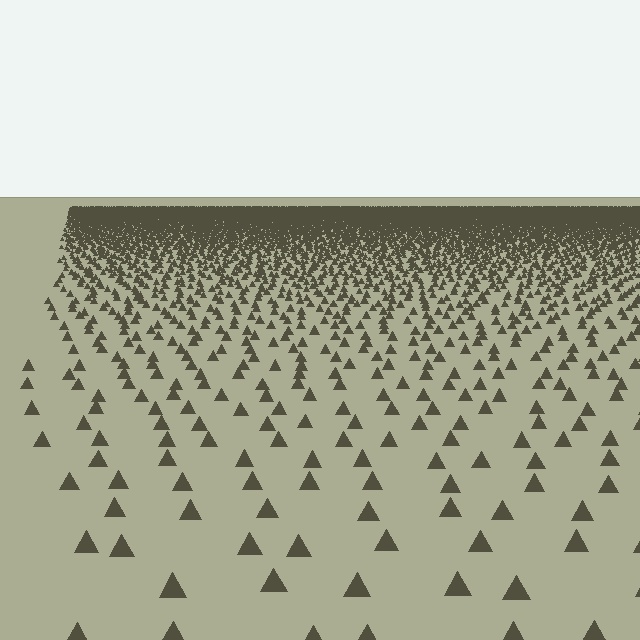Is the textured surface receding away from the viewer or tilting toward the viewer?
The surface is receding away from the viewer. Texture elements get smaller and denser toward the top.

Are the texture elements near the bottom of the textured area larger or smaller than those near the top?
Larger. Near the bottom, elements are closer to the viewer and appear at a bigger on-screen size.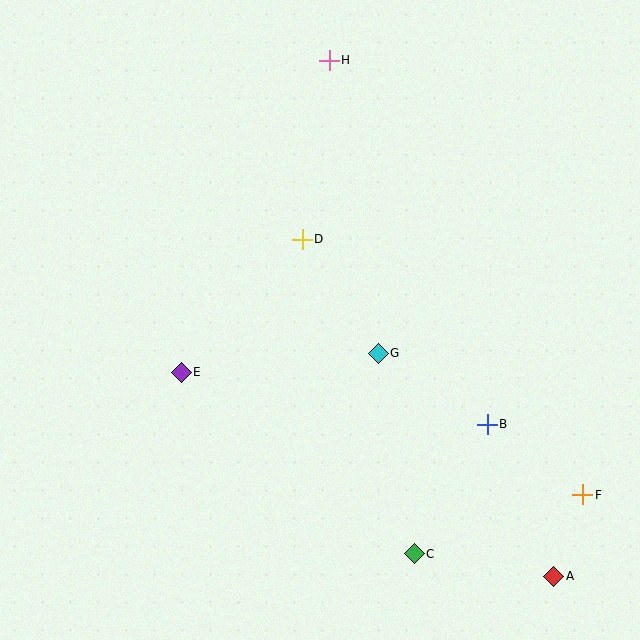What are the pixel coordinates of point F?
Point F is at (583, 495).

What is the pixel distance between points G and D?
The distance between G and D is 137 pixels.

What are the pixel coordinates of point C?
Point C is at (414, 554).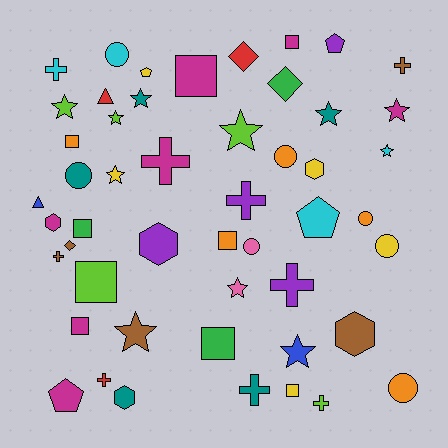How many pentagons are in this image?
There are 4 pentagons.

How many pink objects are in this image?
There are 2 pink objects.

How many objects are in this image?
There are 50 objects.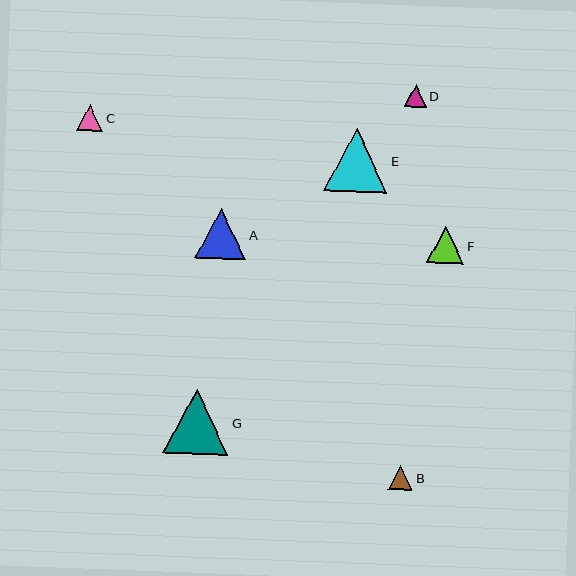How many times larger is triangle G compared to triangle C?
Triangle G is approximately 2.4 times the size of triangle C.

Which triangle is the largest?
Triangle G is the largest with a size of approximately 65 pixels.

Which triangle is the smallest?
Triangle D is the smallest with a size of approximately 22 pixels.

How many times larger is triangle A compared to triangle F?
Triangle A is approximately 1.4 times the size of triangle F.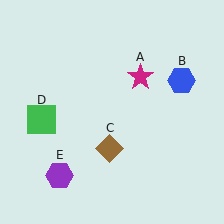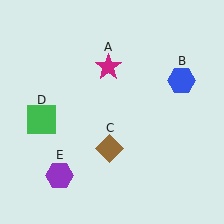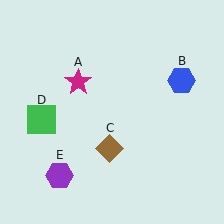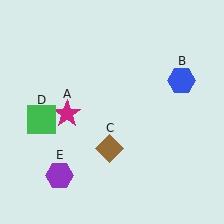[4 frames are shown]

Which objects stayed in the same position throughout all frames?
Blue hexagon (object B) and brown diamond (object C) and green square (object D) and purple hexagon (object E) remained stationary.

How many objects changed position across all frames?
1 object changed position: magenta star (object A).